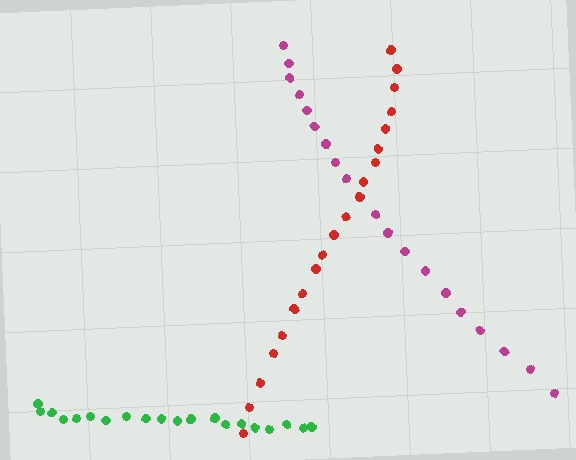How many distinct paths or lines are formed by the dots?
There are 3 distinct paths.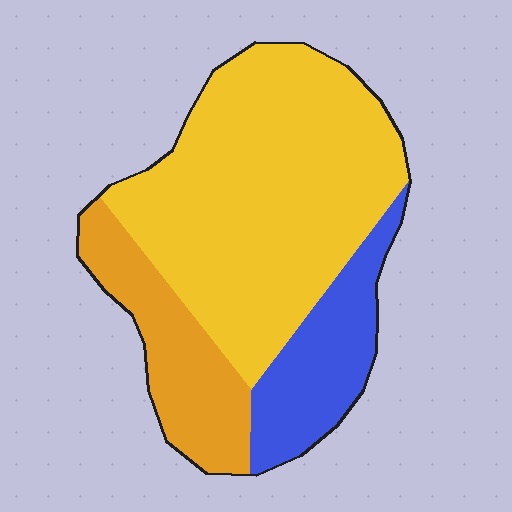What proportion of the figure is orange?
Orange takes up about one fifth (1/5) of the figure.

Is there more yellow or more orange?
Yellow.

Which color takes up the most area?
Yellow, at roughly 60%.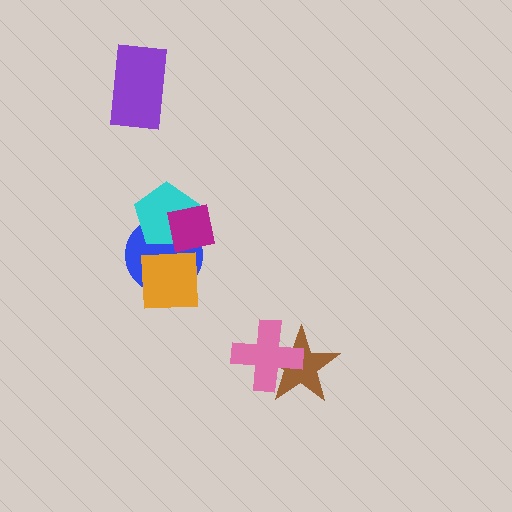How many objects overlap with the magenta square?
3 objects overlap with the magenta square.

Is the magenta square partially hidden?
No, no other shape covers it.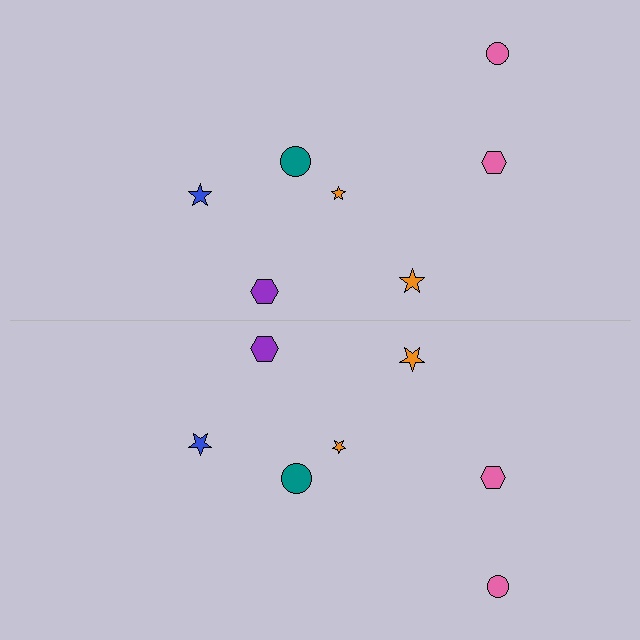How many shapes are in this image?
There are 14 shapes in this image.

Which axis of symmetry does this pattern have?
The pattern has a horizontal axis of symmetry running through the center of the image.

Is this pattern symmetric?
Yes, this pattern has bilateral (reflection) symmetry.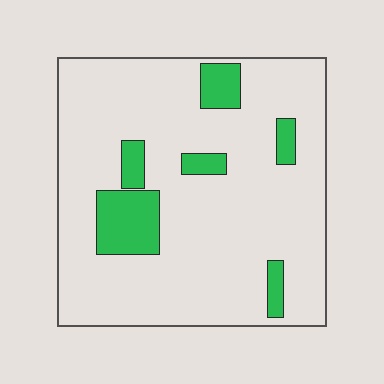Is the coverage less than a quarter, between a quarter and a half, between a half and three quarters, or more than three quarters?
Less than a quarter.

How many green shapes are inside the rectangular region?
6.